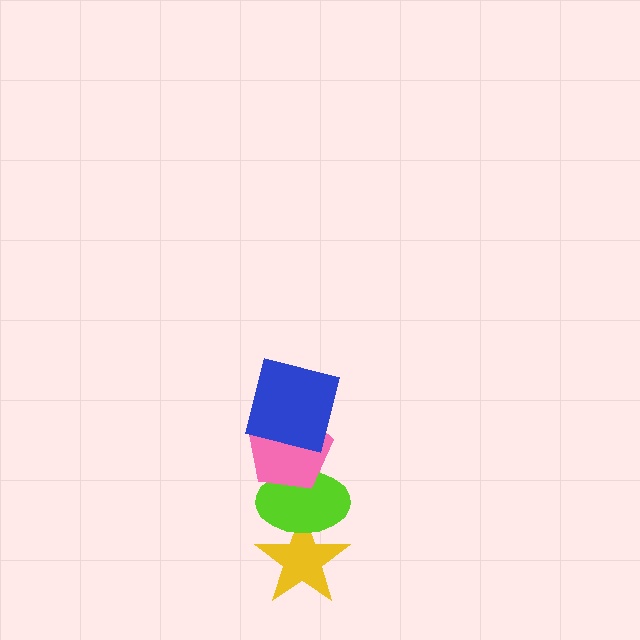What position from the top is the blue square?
The blue square is 1st from the top.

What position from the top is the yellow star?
The yellow star is 4th from the top.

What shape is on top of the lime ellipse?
The pink pentagon is on top of the lime ellipse.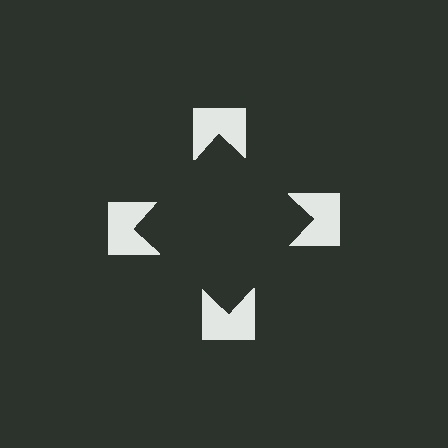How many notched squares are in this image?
There are 4 — one at each vertex of the illusory square.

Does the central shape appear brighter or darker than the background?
It typically appears slightly darker than the background, even though no actual brightness change is drawn.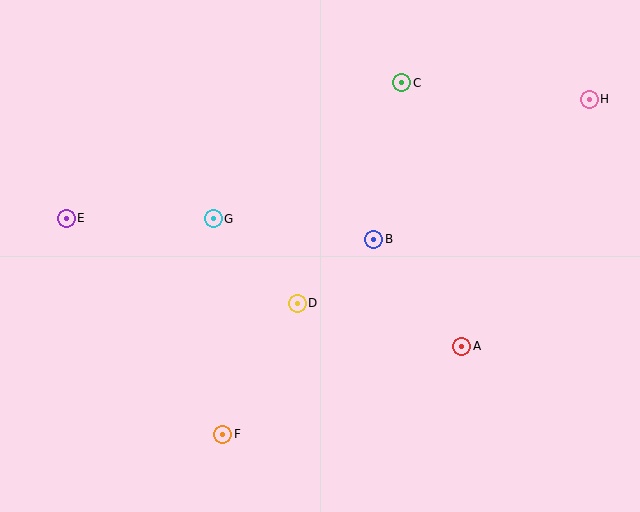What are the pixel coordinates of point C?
Point C is at (402, 83).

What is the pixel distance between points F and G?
The distance between F and G is 216 pixels.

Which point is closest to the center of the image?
Point D at (297, 303) is closest to the center.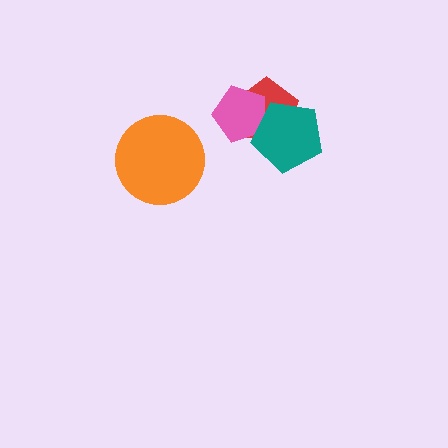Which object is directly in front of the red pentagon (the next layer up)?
The pink pentagon is directly in front of the red pentagon.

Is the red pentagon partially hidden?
Yes, it is partially covered by another shape.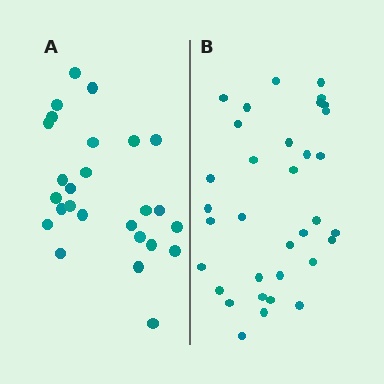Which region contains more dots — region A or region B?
Region B (the right region) has more dots.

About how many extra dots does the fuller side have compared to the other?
Region B has roughly 8 or so more dots than region A.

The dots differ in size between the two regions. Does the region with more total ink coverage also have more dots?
No. Region A has more total ink coverage because its dots are larger, but region B actually contains more individual dots. Total area can be misleading — the number of items is what matters here.